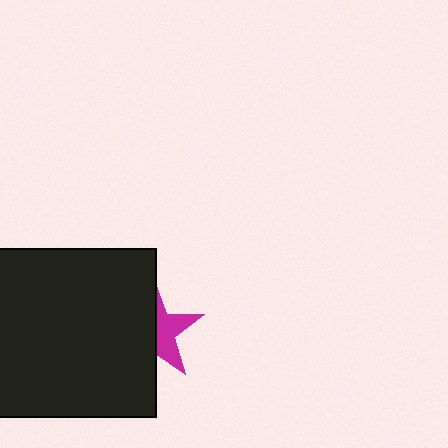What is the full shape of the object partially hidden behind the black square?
The partially hidden object is a magenta star.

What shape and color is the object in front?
The object in front is a black square.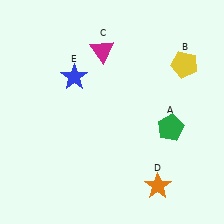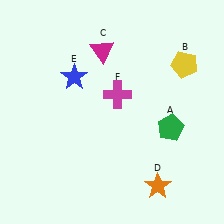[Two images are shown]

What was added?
A magenta cross (F) was added in Image 2.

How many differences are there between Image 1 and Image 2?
There is 1 difference between the two images.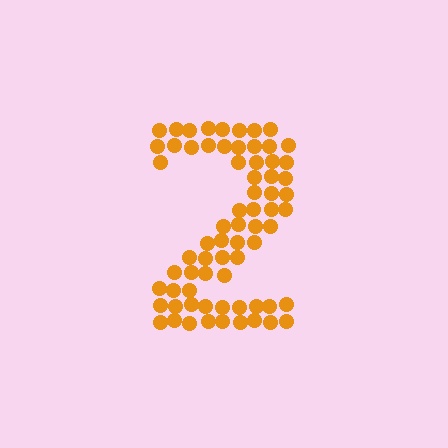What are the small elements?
The small elements are circles.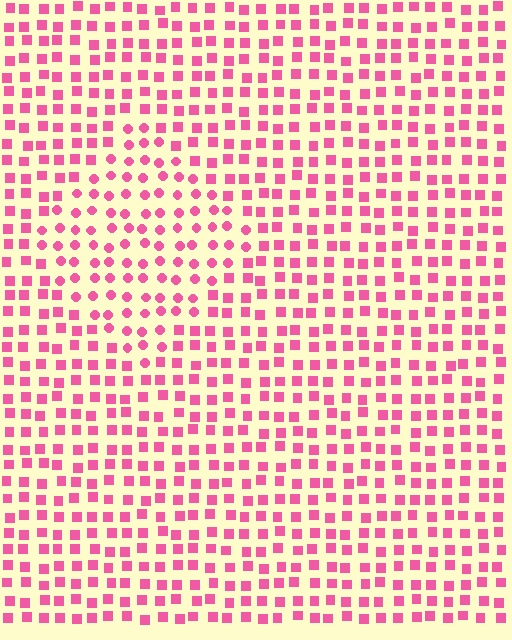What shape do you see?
I see a diamond.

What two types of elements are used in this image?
The image uses circles inside the diamond region and squares outside it.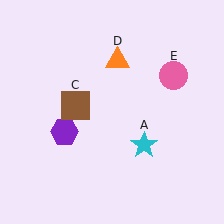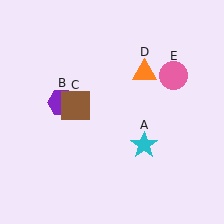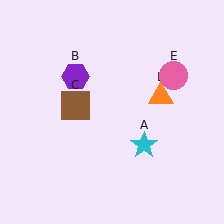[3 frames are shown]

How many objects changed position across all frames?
2 objects changed position: purple hexagon (object B), orange triangle (object D).